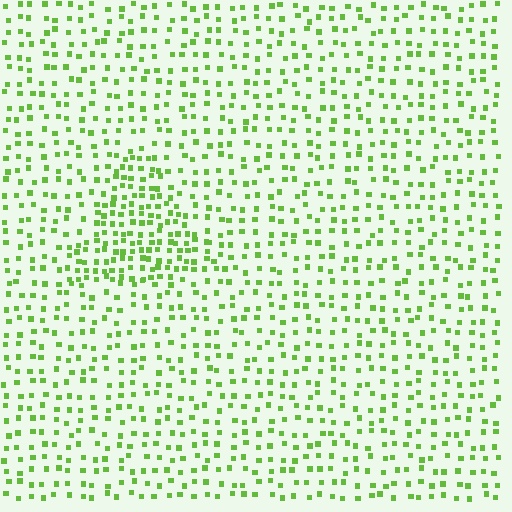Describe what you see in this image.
The image contains small lime elements arranged at two different densities. A triangle-shaped region is visible where the elements are more densely packed than the surrounding area.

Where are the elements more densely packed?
The elements are more densely packed inside the triangle boundary.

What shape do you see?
I see a triangle.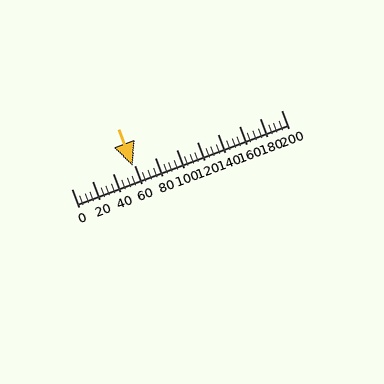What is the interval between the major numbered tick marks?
The major tick marks are spaced 20 units apart.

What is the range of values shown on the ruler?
The ruler shows values from 0 to 200.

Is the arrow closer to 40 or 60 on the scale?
The arrow is closer to 60.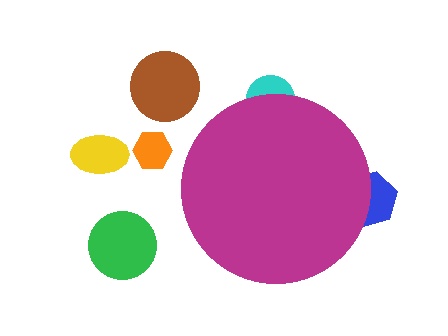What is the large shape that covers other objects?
A magenta circle.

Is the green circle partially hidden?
No, the green circle is fully visible.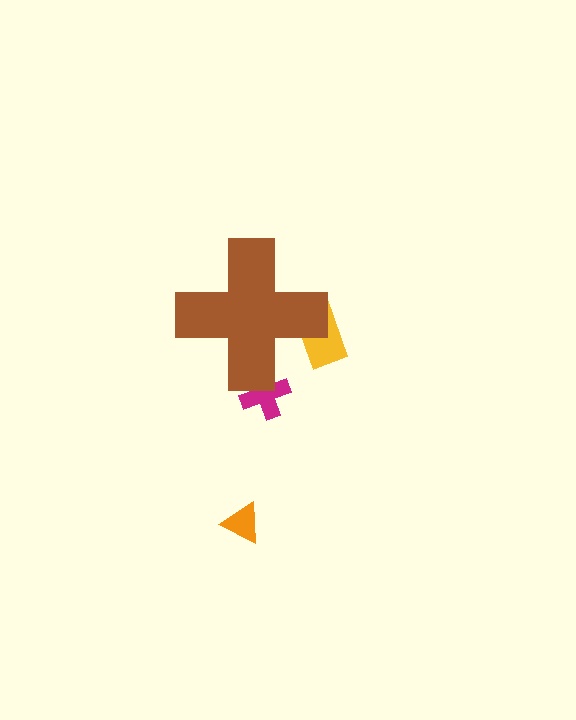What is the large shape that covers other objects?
A brown cross.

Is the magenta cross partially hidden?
Yes, the magenta cross is partially hidden behind the brown cross.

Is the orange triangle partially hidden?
No, the orange triangle is fully visible.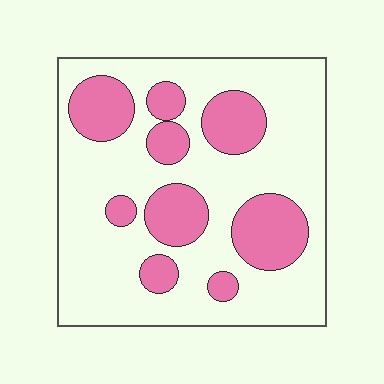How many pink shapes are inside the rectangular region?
9.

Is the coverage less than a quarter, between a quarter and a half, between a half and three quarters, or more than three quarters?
Between a quarter and a half.